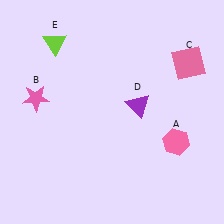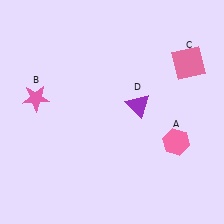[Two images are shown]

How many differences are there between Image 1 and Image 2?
There is 1 difference between the two images.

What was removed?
The lime triangle (E) was removed in Image 2.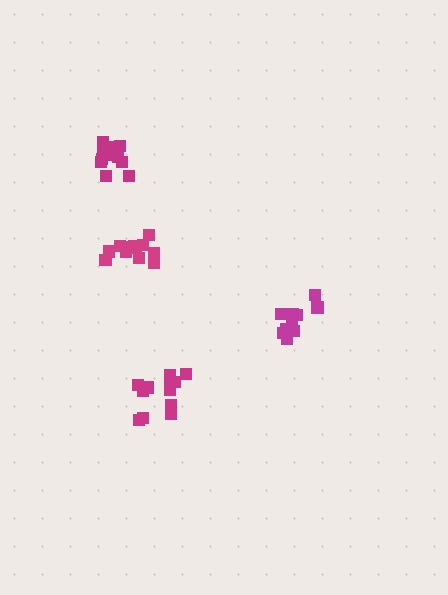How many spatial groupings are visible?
There are 4 spatial groupings.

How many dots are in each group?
Group 1: 12 dots, Group 2: 13 dots, Group 3: 13 dots, Group 4: 10 dots (48 total).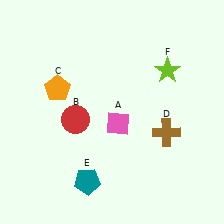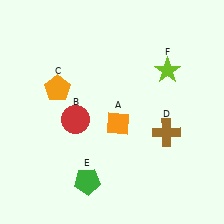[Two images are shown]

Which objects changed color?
A changed from pink to orange. E changed from teal to green.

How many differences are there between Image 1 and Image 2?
There are 2 differences between the two images.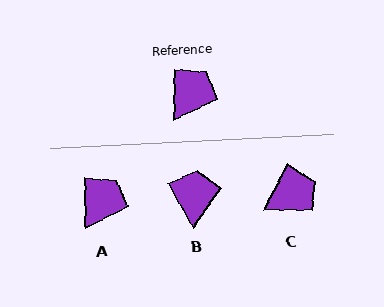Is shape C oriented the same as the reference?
No, it is off by about 28 degrees.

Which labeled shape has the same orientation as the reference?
A.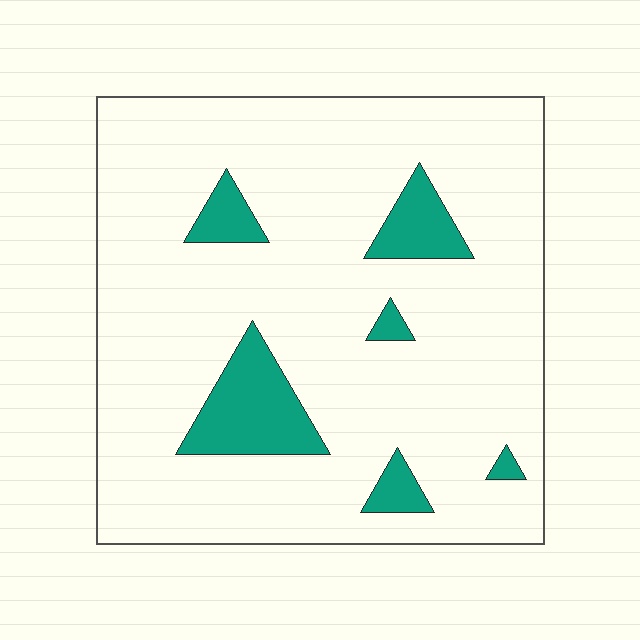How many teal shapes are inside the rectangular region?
6.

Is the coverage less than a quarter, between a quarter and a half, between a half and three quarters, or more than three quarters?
Less than a quarter.